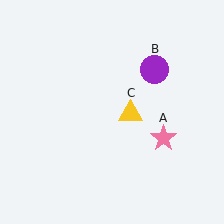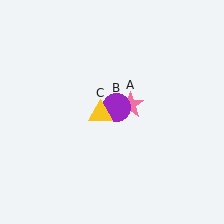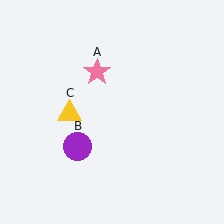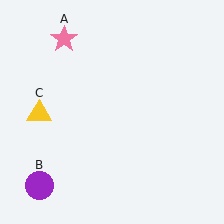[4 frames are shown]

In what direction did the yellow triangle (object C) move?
The yellow triangle (object C) moved left.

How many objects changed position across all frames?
3 objects changed position: pink star (object A), purple circle (object B), yellow triangle (object C).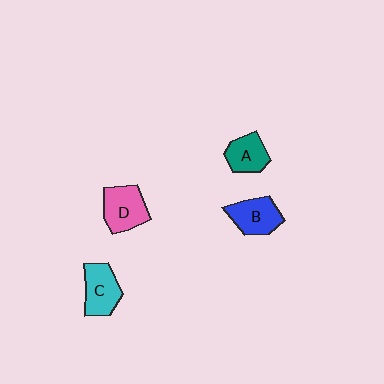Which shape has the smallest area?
Shape A (teal).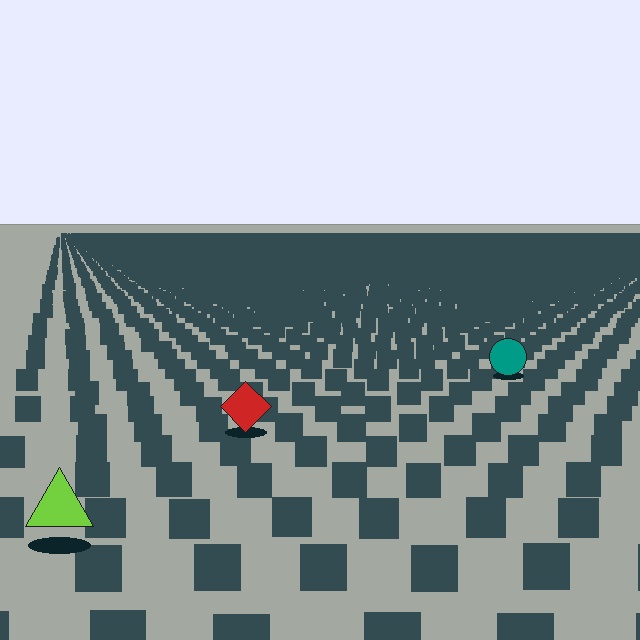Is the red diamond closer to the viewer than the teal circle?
Yes. The red diamond is closer — you can tell from the texture gradient: the ground texture is coarser near it.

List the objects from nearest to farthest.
From nearest to farthest: the lime triangle, the red diamond, the teal circle.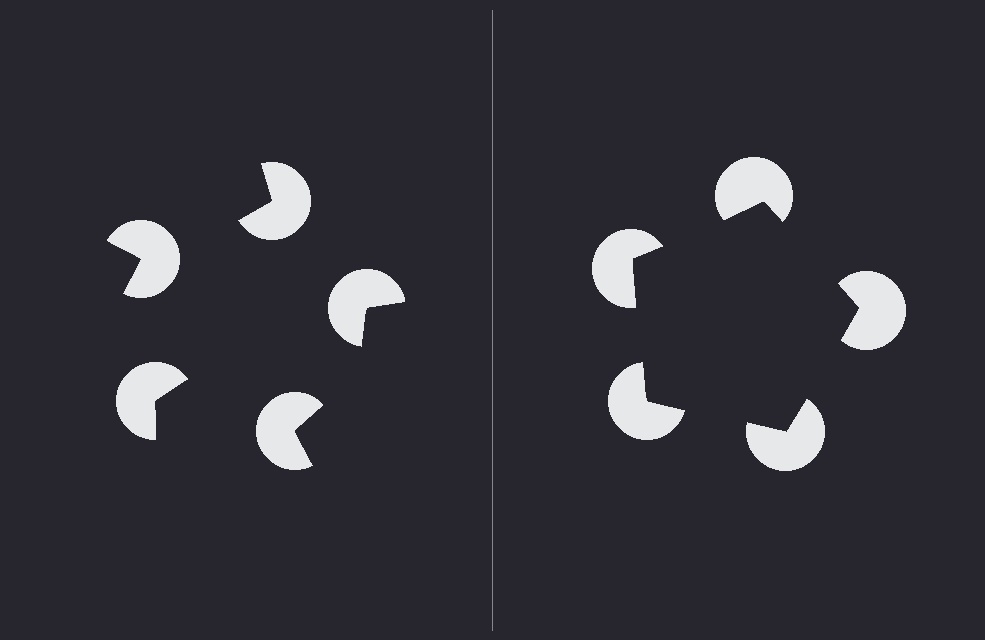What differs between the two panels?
The pac-man discs are positioned identically on both sides; only the wedge orientations differ. On the right they align to a pentagon; on the left they are misaligned.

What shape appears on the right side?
An illusory pentagon.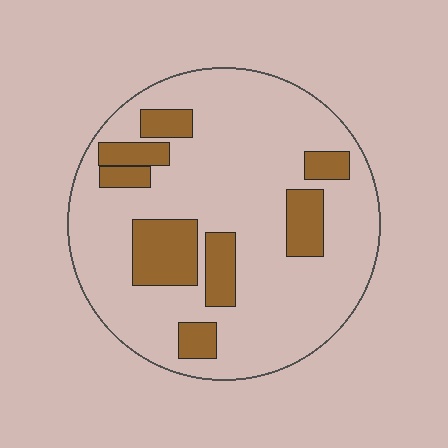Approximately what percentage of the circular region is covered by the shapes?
Approximately 20%.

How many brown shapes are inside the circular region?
8.